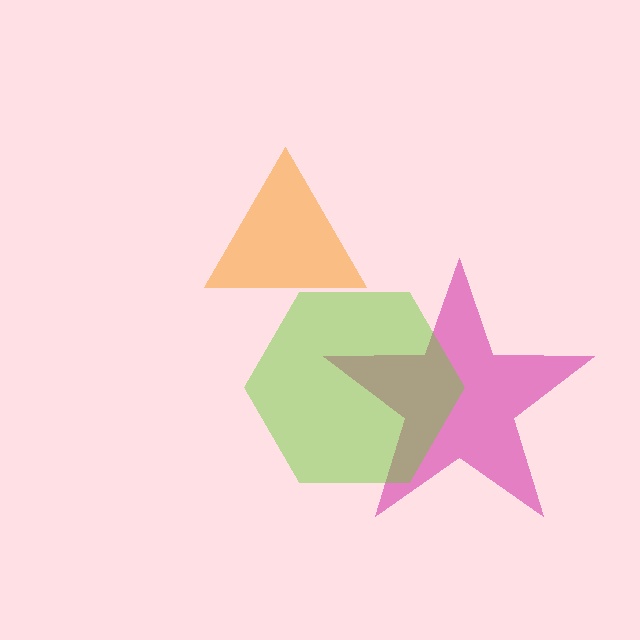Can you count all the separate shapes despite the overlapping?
Yes, there are 3 separate shapes.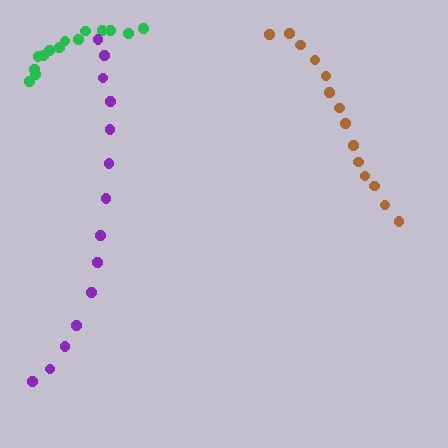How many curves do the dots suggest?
There are 3 distinct paths.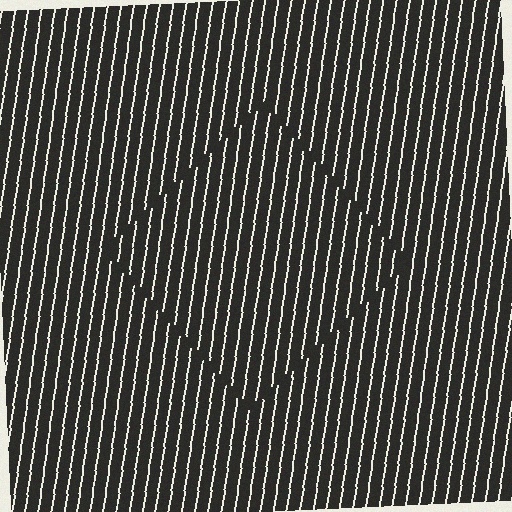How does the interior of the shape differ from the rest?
The interior of the shape contains the same grating, shifted by half a period — the contour is defined by the phase discontinuity where line-ends from the inner and outer gratings abut.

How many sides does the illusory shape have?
4 sides — the line-ends trace a square.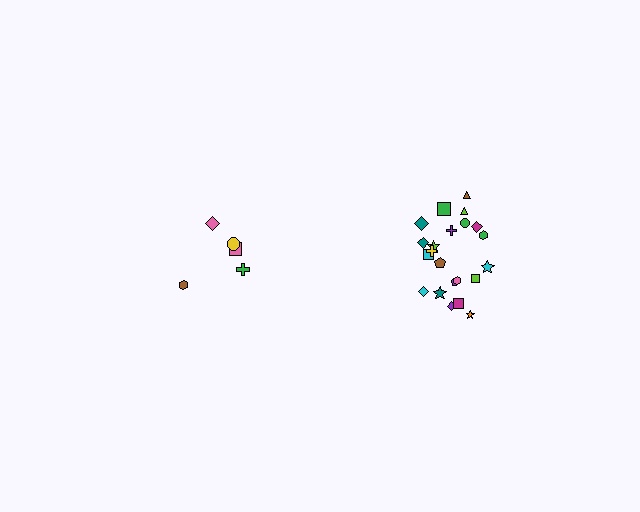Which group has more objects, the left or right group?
The right group.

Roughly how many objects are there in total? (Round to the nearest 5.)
Roughly 25 objects in total.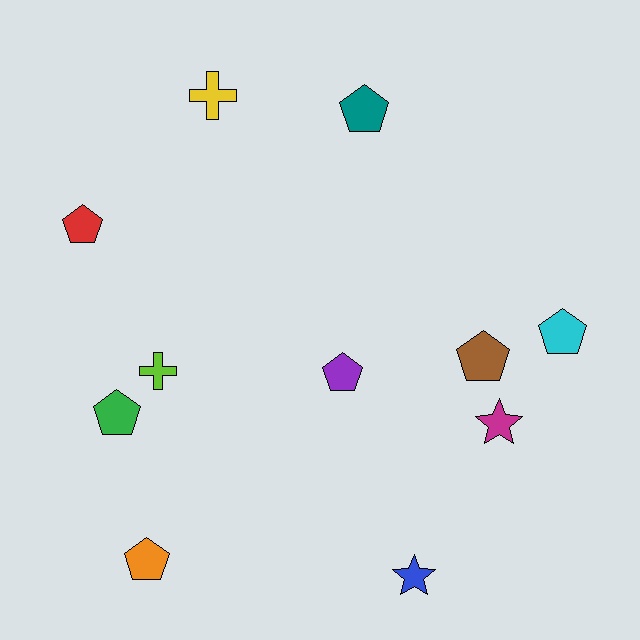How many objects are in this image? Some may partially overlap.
There are 11 objects.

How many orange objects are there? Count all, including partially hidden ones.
There is 1 orange object.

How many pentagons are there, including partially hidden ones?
There are 7 pentagons.